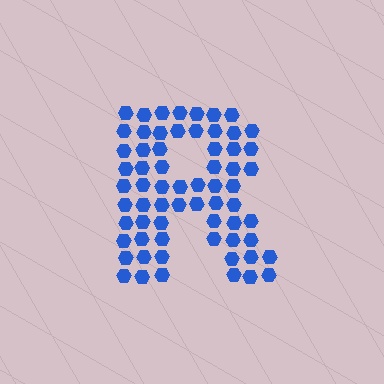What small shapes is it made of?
It is made of small hexagons.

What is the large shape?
The large shape is the letter R.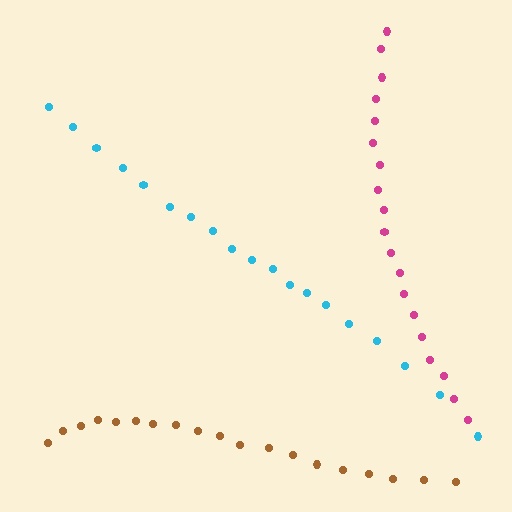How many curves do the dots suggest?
There are 3 distinct paths.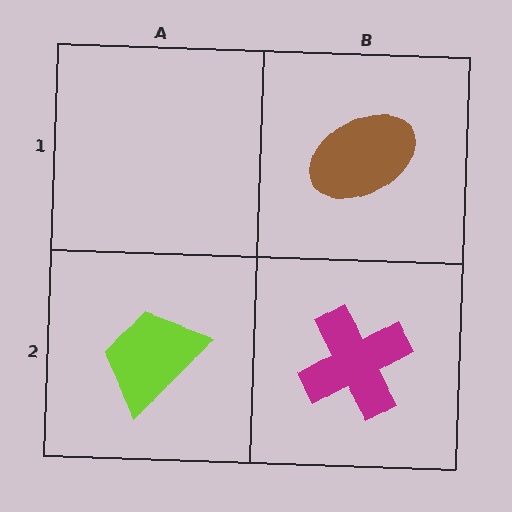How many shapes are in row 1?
1 shape.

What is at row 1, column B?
A brown ellipse.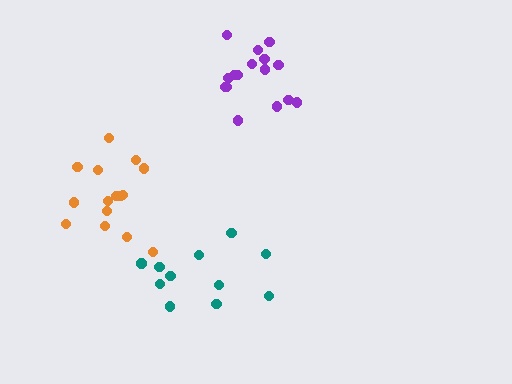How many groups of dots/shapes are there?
There are 3 groups.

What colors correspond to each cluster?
The clusters are colored: orange, teal, purple.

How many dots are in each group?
Group 1: 15 dots, Group 2: 11 dots, Group 3: 16 dots (42 total).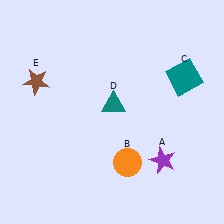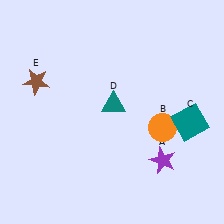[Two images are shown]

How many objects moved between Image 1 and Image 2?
2 objects moved between the two images.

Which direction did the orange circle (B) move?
The orange circle (B) moved right.